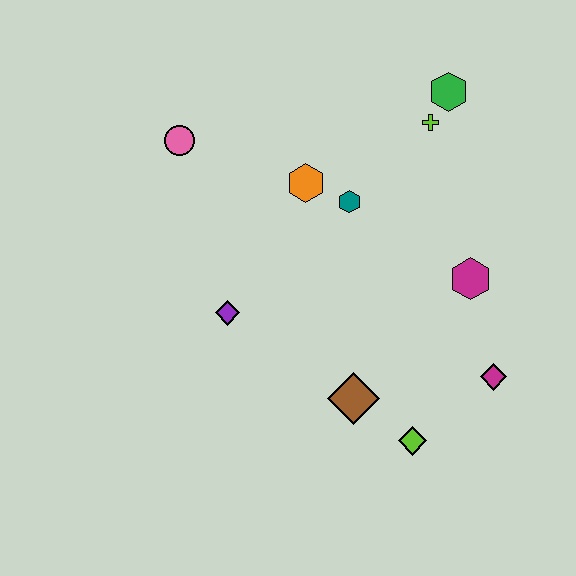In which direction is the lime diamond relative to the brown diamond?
The lime diamond is to the right of the brown diamond.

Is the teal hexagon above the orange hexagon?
No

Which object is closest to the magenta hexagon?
The magenta diamond is closest to the magenta hexagon.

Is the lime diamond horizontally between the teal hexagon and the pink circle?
No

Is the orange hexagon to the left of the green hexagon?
Yes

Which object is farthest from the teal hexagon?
The lime diamond is farthest from the teal hexagon.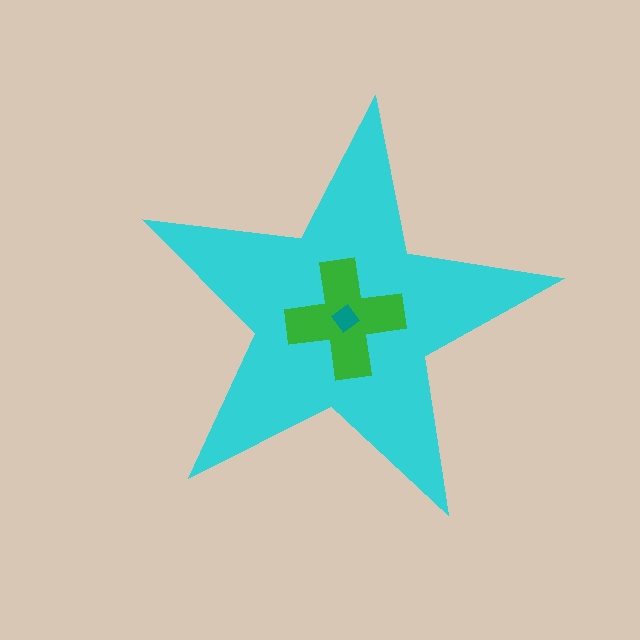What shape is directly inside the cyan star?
The green cross.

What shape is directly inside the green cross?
The teal diamond.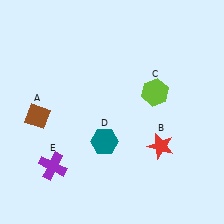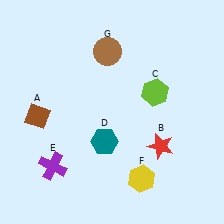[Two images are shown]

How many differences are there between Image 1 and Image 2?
There are 2 differences between the two images.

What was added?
A yellow hexagon (F), a brown circle (G) were added in Image 2.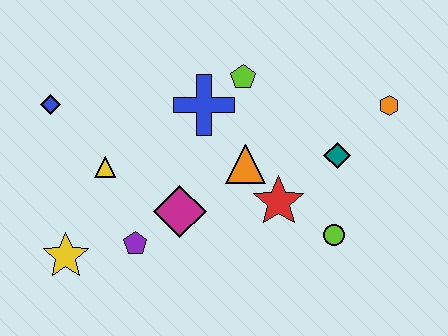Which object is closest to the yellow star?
The purple pentagon is closest to the yellow star.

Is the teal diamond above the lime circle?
Yes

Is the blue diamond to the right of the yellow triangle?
No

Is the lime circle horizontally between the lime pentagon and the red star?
No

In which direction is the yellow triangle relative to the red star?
The yellow triangle is to the left of the red star.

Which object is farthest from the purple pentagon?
The orange hexagon is farthest from the purple pentagon.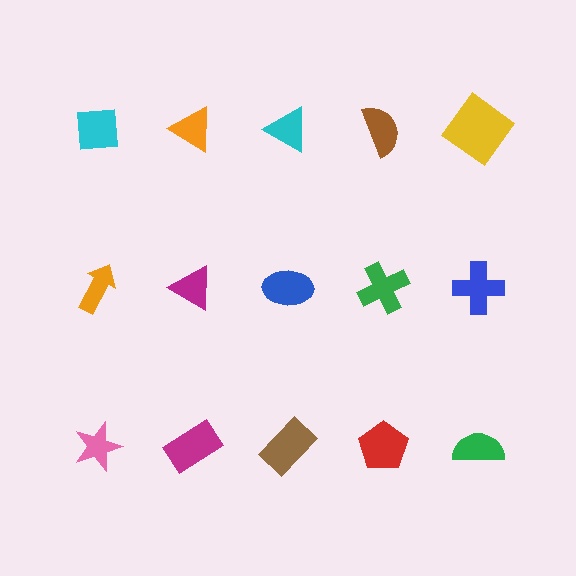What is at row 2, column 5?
A blue cross.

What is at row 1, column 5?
A yellow diamond.